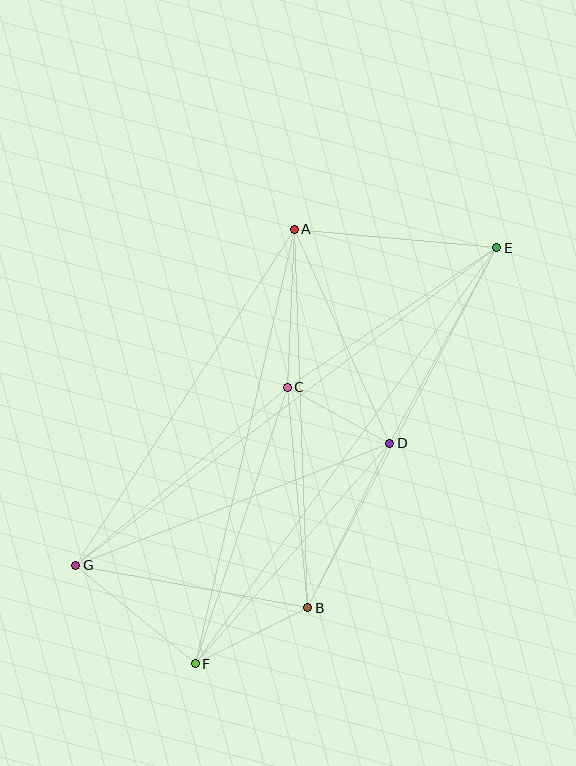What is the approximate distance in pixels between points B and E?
The distance between B and E is approximately 407 pixels.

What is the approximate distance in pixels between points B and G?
The distance between B and G is approximately 236 pixels.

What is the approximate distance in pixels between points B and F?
The distance between B and F is approximately 126 pixels.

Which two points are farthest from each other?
Points E and G are farthest from each other.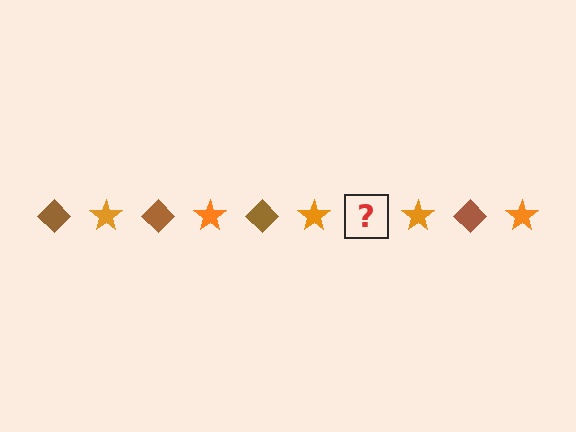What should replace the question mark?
The question mark should be replaced with a brown diamond.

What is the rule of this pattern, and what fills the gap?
The rule is that the pattern alternates between brown diamond and orange star. The gap should be filled with a brown diamond.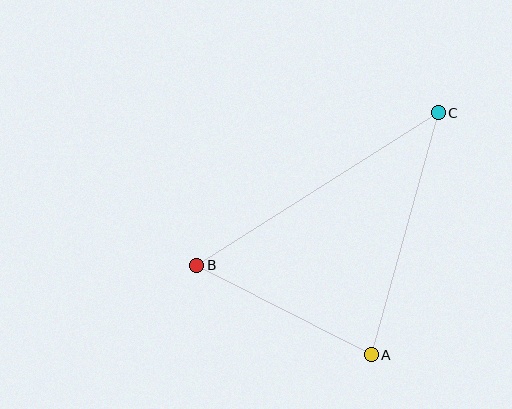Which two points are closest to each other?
Points A and B are closest to each other.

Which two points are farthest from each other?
Points B and C are farthest from each other.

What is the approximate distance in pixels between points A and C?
The distance between A and C is approximately 251 pixels.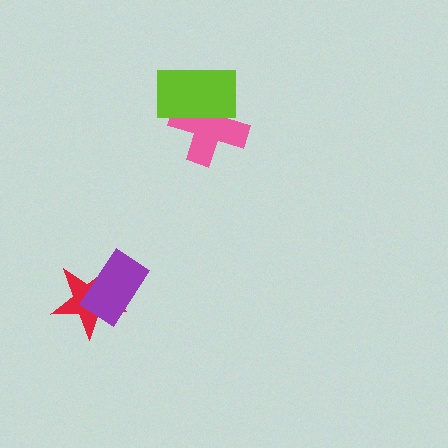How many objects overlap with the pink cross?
1 object overlaps with the pink cross.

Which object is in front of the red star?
The purple rectangle is in front of the red star.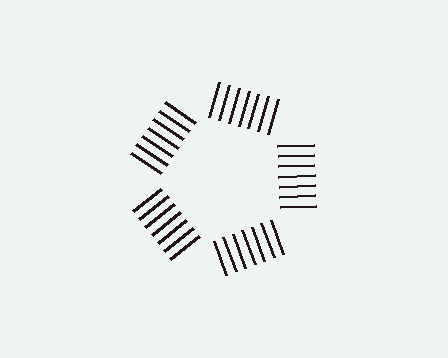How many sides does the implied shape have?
5 sides — the line-ends trace a pentagon.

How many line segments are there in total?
35 — 7 along each of the 5 edges.